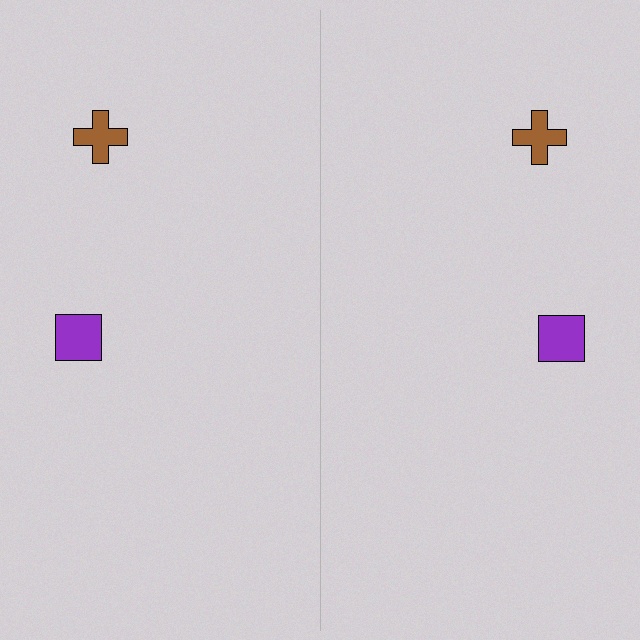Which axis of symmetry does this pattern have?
The pattern has a vertical axis of symmetry running through the center of the image.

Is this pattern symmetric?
Yes, this pattern has bilateral (reflection) symmetry.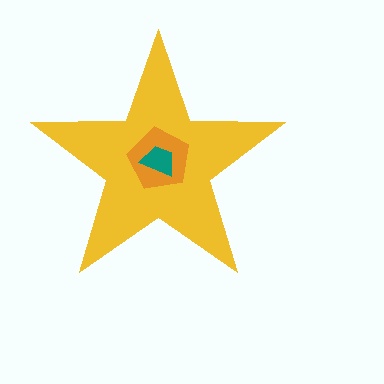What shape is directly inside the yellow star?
The orange pentagon.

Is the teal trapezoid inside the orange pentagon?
Yes.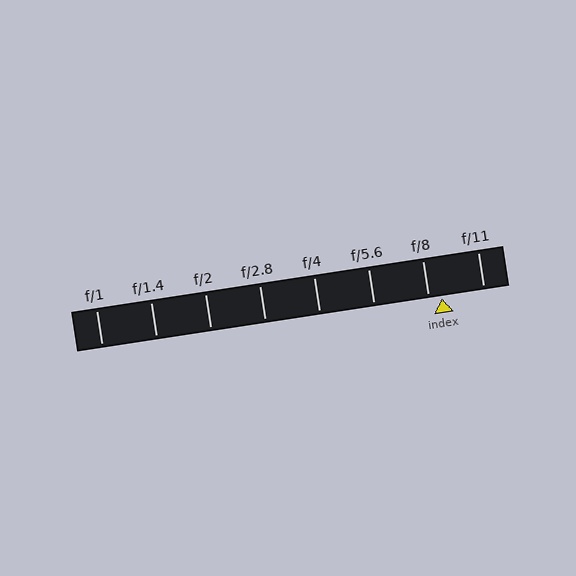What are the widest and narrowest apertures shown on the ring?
The widest aperture shown is f/1 and the narrowest is f/11.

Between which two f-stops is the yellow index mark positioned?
The index mark is between f/8 and f/11.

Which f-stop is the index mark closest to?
The index mark is closest to f/8.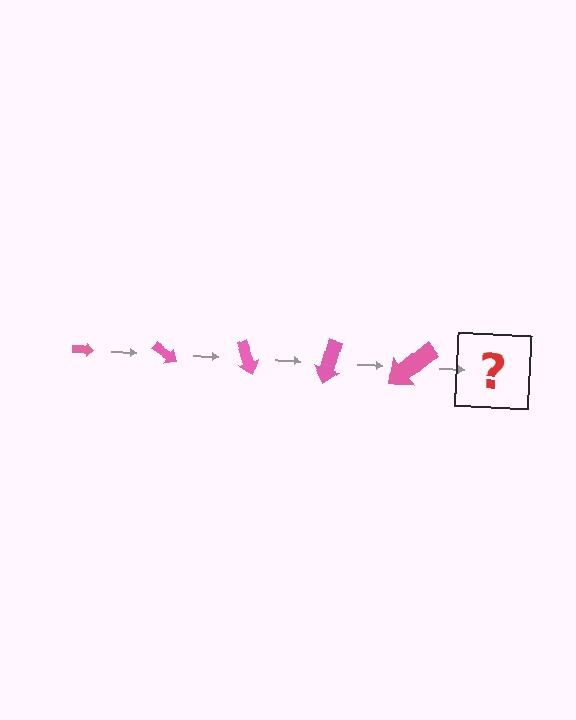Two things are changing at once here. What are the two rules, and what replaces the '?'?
The two rules are that the arrow grows larger each step and it rotates 35 degrees each step. The '?' should be an arrow, larger than the previous one and rotated 175 degrees from the start.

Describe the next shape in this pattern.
It should be an arrow, larger than the previous one and rotated 175 degrees from the start.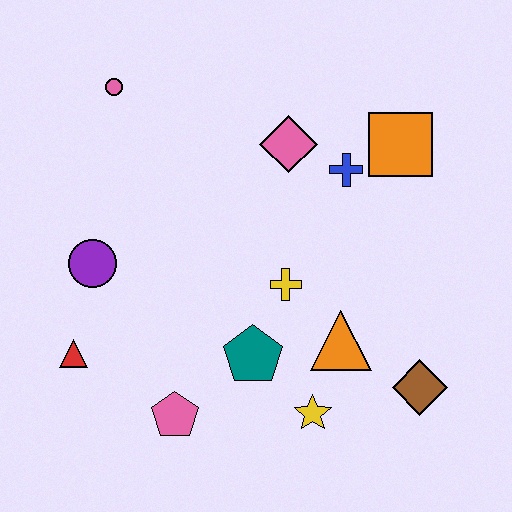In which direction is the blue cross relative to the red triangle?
The blue cross is to the right of the red triangle.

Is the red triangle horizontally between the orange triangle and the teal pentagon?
No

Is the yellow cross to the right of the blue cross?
No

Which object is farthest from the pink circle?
The brown diamond is farthest from the pink circle.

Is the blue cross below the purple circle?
No